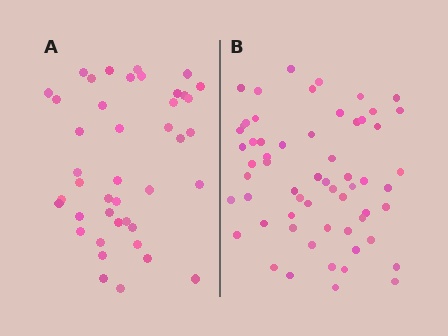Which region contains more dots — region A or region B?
Region B (the right region) has more dots.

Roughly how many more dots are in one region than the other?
Region B has approximately 20 more dots than region A.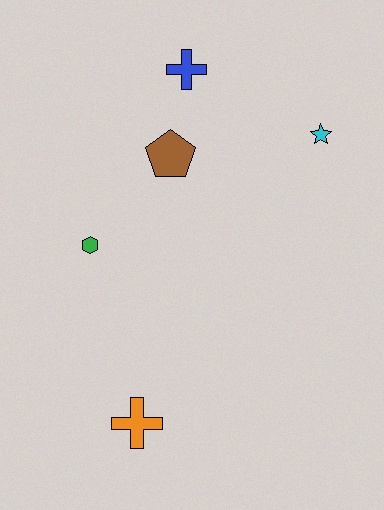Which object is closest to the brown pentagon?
The blue cross is closest to the brown pentagon.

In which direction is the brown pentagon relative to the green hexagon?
The brown pentagon is above the green hexagon.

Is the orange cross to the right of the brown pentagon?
No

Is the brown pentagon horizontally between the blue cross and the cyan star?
No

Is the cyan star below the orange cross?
No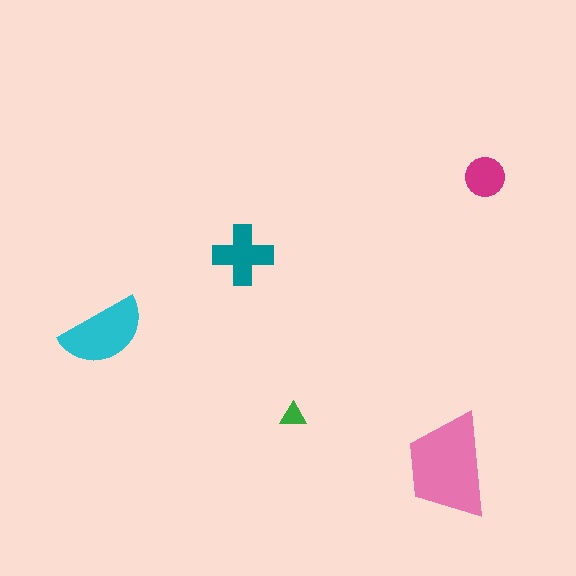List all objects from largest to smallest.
The pink trapezoid, the cyan semicircle, the teal cross, the magenta circle, the green triangle.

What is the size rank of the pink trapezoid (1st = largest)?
1st.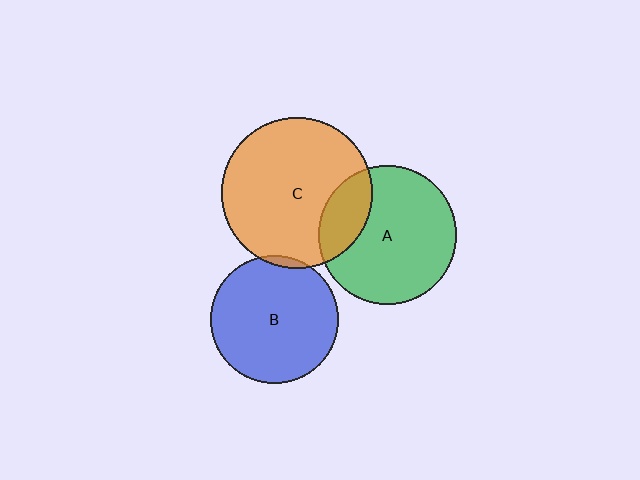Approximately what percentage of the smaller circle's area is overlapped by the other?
Approximately 20%.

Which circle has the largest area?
Circle C (orange).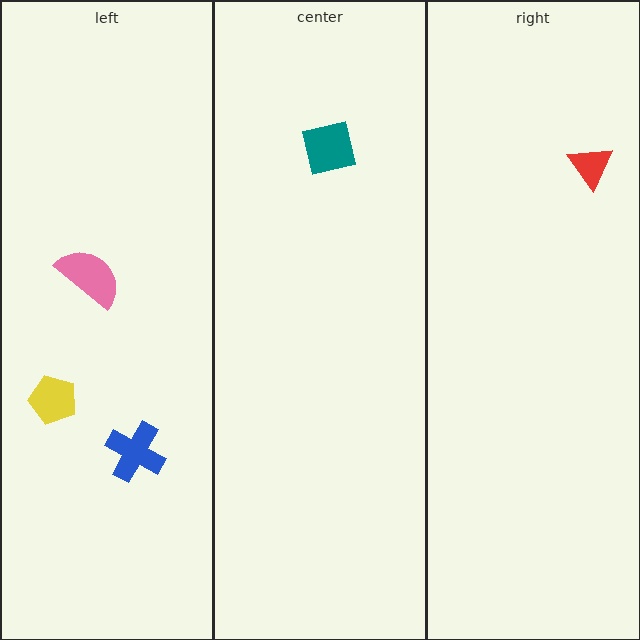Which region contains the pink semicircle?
The left region.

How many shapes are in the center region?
1.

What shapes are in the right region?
The red triangle.